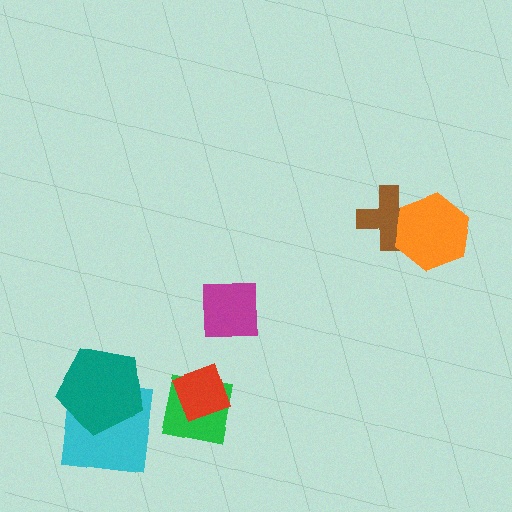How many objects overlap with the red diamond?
1 object overlaps with the red diamond.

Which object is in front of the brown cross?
The orange hexagon is in front of the brown cross.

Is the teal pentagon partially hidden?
No, no other shape covers it.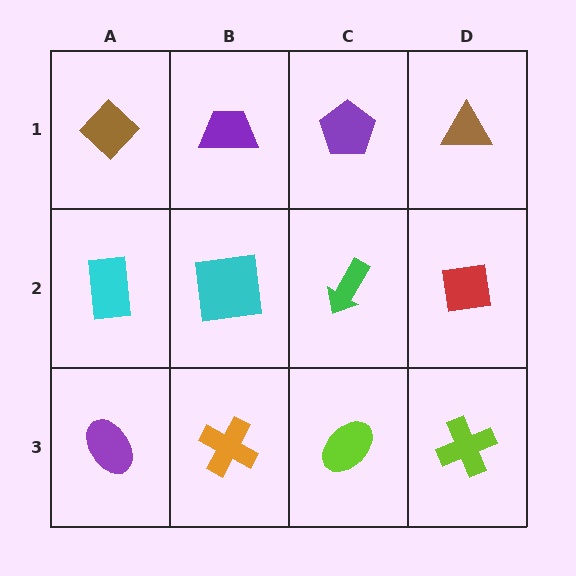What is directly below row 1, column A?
A cyan rectangle.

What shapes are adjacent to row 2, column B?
A purple trapezoid (row 1, column B), an orange cross (row 3, column B), a cyan rectangle (row 2, column A), a green arrow (row 2, column C).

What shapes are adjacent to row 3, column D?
A red square (row 2, column D), a lime ellipse (row 3, column C).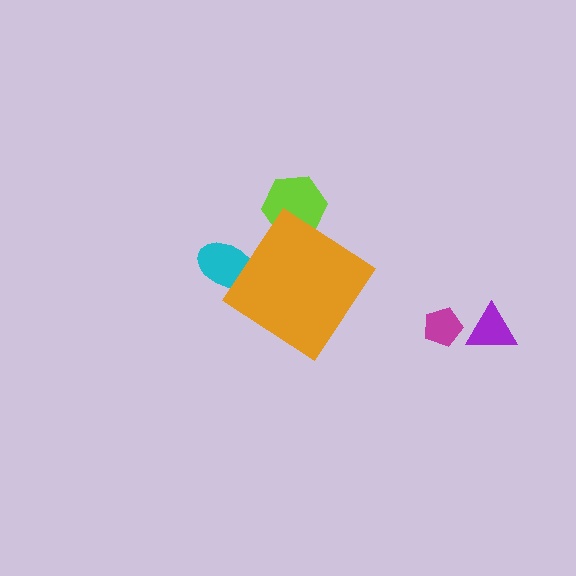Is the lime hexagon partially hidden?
Yes, the lime hexagon is partially hidden behind the orange diamond.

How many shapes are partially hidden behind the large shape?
2 shapes are partially hidden.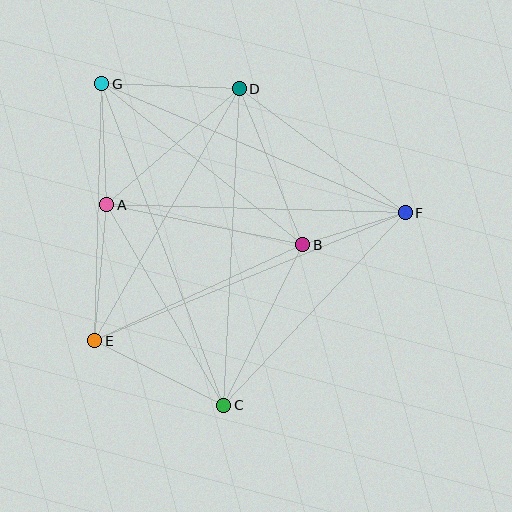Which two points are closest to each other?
Points B and F are closest to each other.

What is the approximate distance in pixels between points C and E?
The distance between C and E is approximately 144 pixels.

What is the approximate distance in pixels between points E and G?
The distance between E and G is approximately 257 pixels.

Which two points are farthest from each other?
Points C and G are farthest from each other.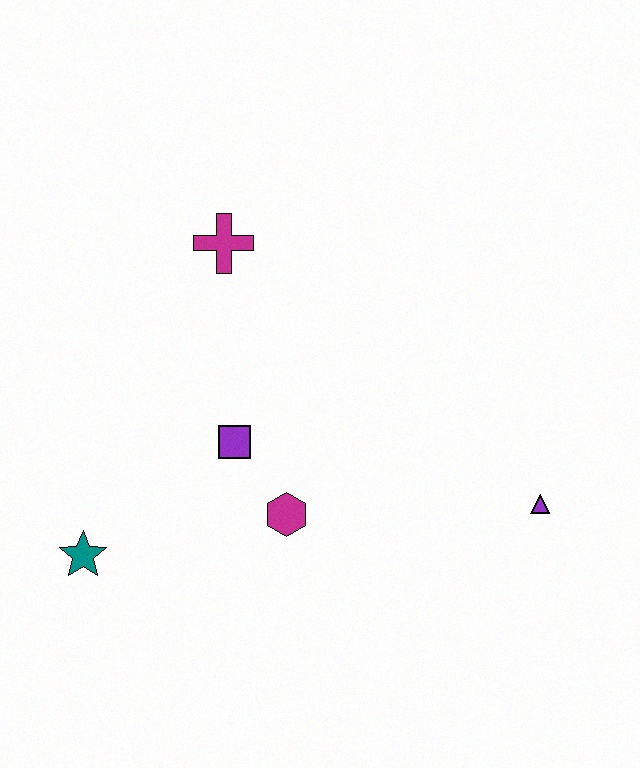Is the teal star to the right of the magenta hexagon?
No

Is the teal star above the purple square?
No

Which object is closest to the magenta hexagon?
The purple square is closest to the magenta hexagon.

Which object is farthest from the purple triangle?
The teal star is farthest from the purple triangle.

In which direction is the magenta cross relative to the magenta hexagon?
The magenta cross is above the magenta hexagon.